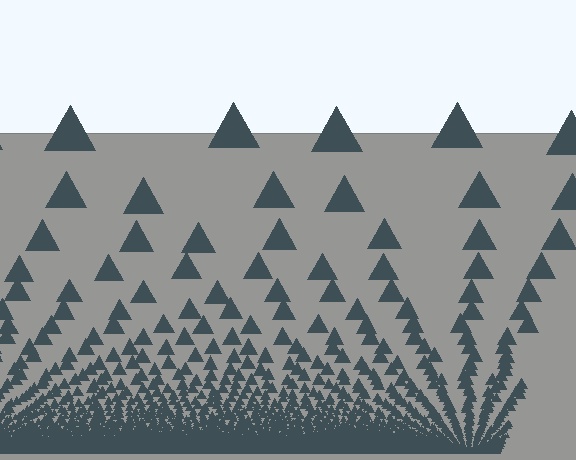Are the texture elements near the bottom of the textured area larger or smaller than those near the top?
Smaller. The gradient is inverted — elements near the bottom are smaller and denser.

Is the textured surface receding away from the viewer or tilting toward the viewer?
The surface appears to tilt toward the viewer. Texture elements get larger and sparser toward the top.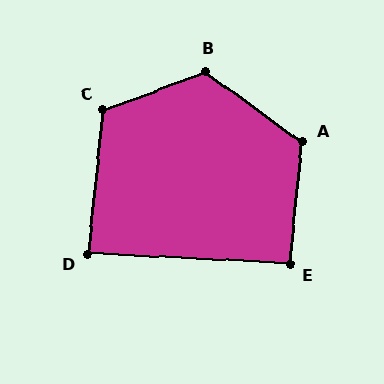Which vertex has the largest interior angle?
B, at approximately 124 degrees.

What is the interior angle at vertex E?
Approximately 93 degrees (approximately right).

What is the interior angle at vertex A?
Approximately 120 degrees (obtuse).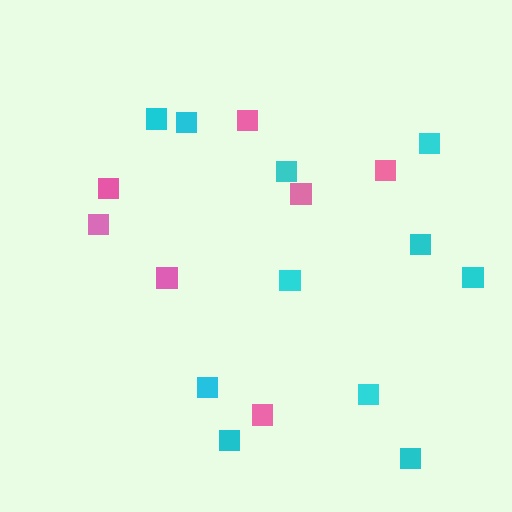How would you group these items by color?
There are 2 groups: one group of pink squares (7) and one group of cyan squares (11).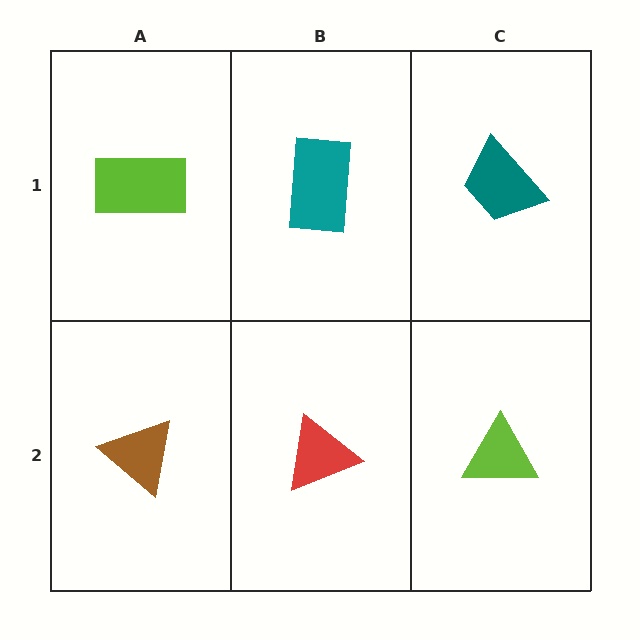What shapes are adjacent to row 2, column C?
A teal trapezoid (row 1, column C), a red triangle (row 2, column B).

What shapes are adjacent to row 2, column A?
A lime rectangle (row 1, column A), a red triangle (row 2, column B).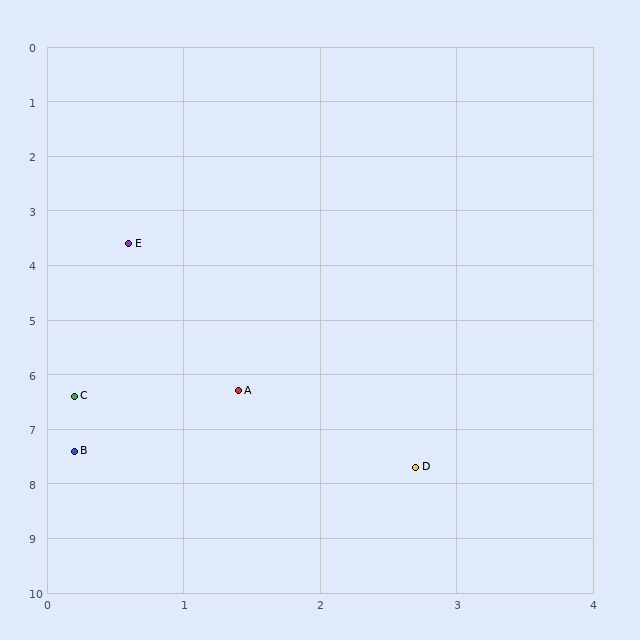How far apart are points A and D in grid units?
Points A and D are about 1.9 grid units apart.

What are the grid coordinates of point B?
Point B is at approximately (0.2, 7.4).